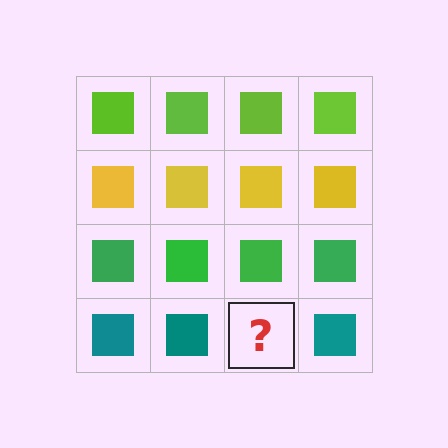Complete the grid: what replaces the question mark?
The question mark should be replaced with a teal square.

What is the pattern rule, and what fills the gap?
The rule is that each row has a consistent color. The gap should be filled with a teal square.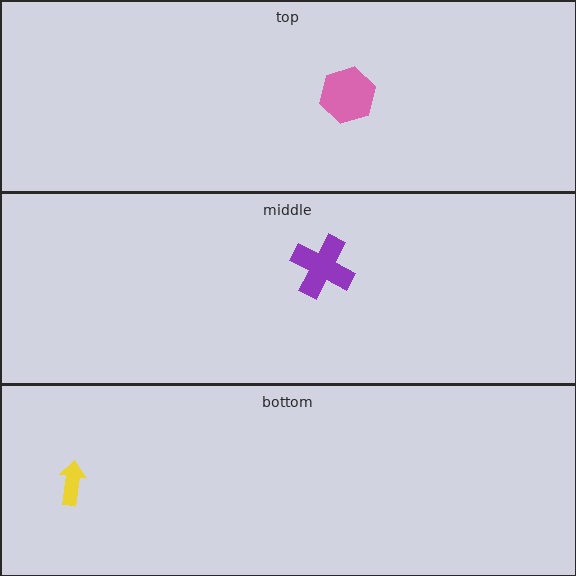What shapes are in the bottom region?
The yellow arrow.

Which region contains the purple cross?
The middle region.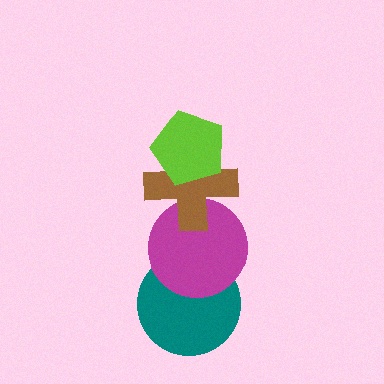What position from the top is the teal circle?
The teal circle is 4th from the top.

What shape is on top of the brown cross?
The lime pentagon is on top of the brown cross.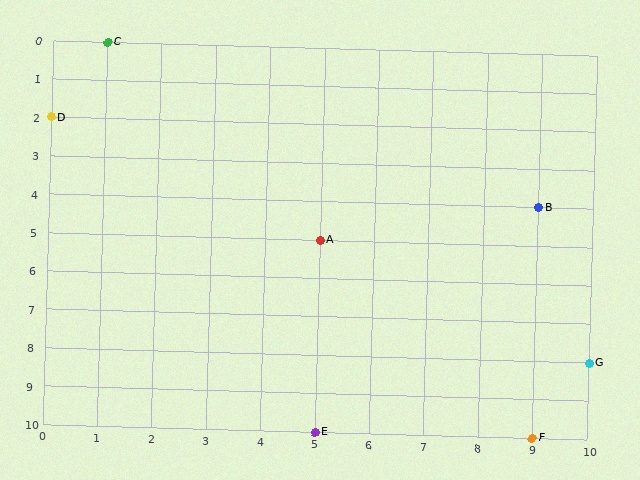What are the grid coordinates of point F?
Point F is at grid coordinates (9, 10).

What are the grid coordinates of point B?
Point B is at grid coordinates (9, 4).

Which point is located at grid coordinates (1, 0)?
Point C is at (1, 0).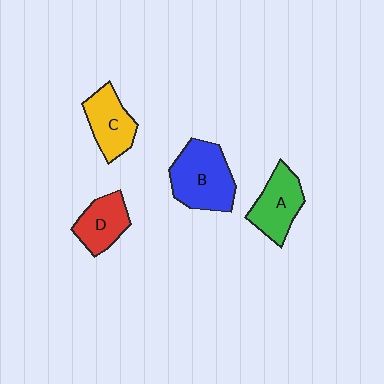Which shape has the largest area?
Shape B (blue).